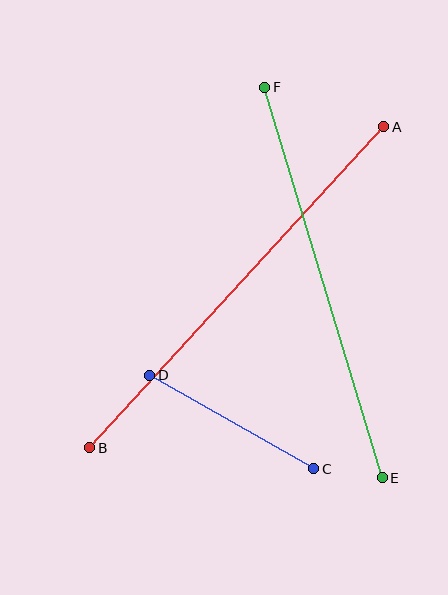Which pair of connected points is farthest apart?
Points A and B are farthest apart.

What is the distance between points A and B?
The distance is approximately 435 pixels.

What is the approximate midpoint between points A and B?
The midpoint is at approximately (237, 287) pixels.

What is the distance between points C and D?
The distance is approximately 189 pixels.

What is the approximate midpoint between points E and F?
The midpoint is at approximately (324, 283) pixels.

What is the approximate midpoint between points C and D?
The midpoint is at approximately (232, 422) pixels.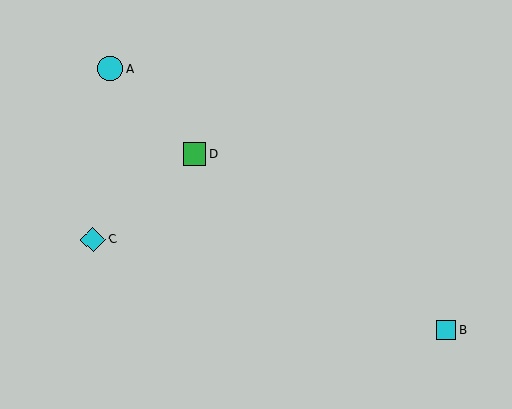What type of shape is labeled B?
Shape B is a cyan square.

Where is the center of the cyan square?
The center of the cyan square is at (446, 330).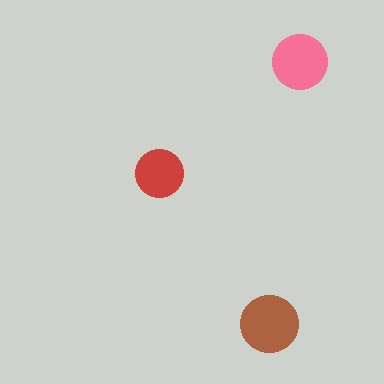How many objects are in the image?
There are 3 objects in the image.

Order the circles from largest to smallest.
the brown one, the pink one, the red one.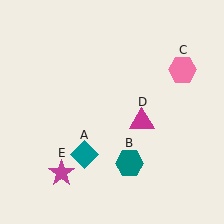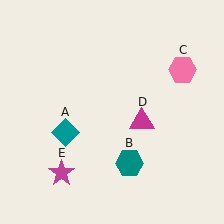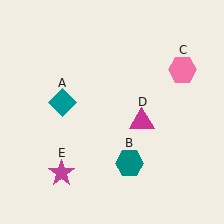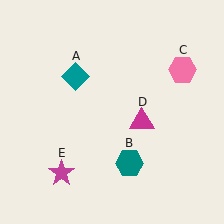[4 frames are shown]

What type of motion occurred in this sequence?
The teal diamond (object A) rotated clockwise around the center of the scene.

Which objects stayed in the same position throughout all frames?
Teal hexagon (object B) and pink hexagon (object C) and magenta triangle (object D) and magenta star (object E) remained stationary.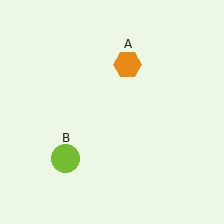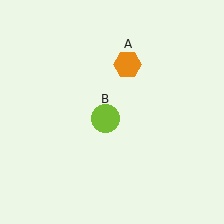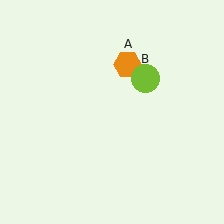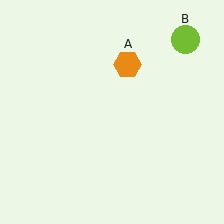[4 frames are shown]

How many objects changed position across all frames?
1 object changed position: lime circle (object B).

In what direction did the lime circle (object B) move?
The lime circle (object B) moved up and to the right.